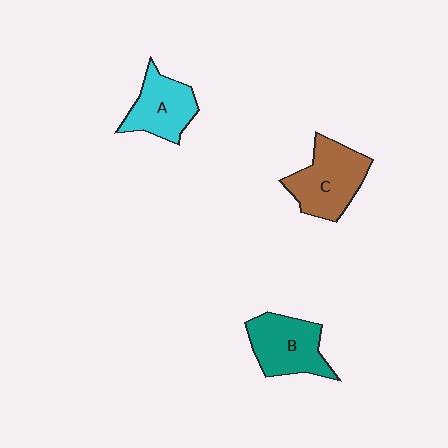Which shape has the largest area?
Shape C (brown).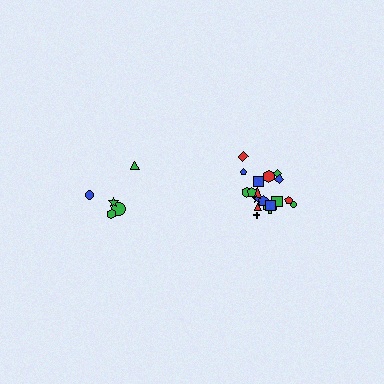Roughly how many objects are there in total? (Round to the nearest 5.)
Roughly 25 objects in total.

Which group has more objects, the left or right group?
The right group.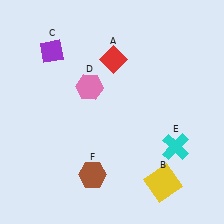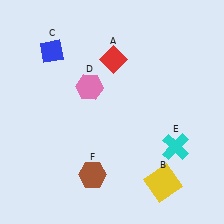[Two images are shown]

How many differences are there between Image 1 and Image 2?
There is 1 difference between the two images.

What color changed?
The diamond (C) changed from purple in Image 1 to blue in Image 2.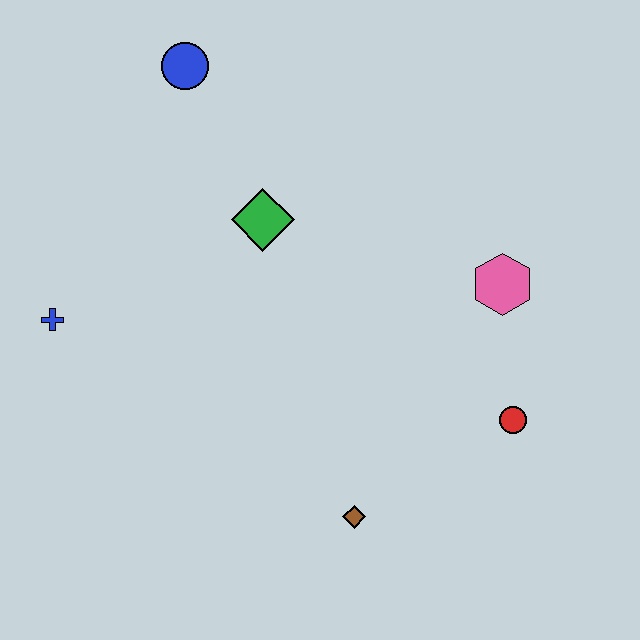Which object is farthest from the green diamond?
The red circle is farthest from the green diamond.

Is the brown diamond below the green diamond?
Yes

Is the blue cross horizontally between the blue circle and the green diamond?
No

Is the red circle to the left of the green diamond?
No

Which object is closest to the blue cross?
The green diamond is closest to the blue cross.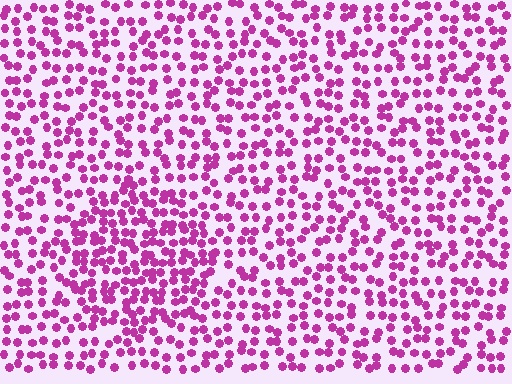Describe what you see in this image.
The image contains small magenta elements arranged at two different densities. A circle-shaped region is visible where the elements are more densely packed than the surrounding area.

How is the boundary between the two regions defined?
The boundary is defined by a change in element density (approximately 1.6x ratio). All elements are the same color, size, and shape.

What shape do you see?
I see a circle.